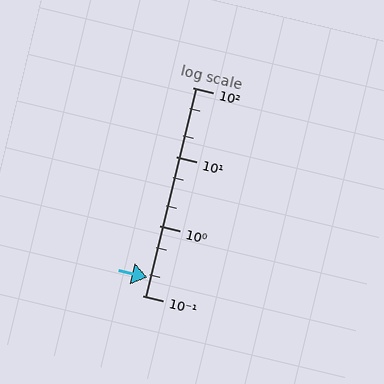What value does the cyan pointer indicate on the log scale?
The pointer indicates approximately 0.18.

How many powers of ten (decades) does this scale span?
The scale spans 3 decades, from 0.1 to 100.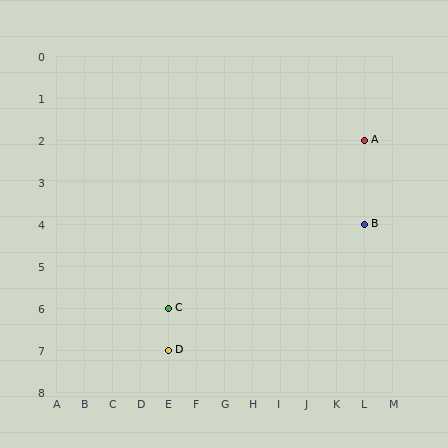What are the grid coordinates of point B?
Point B is at grid coordinates (L, 4).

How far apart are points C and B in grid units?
Points C and B are 7 columns and 2 rows apart (about 7.3 grid units diagonally).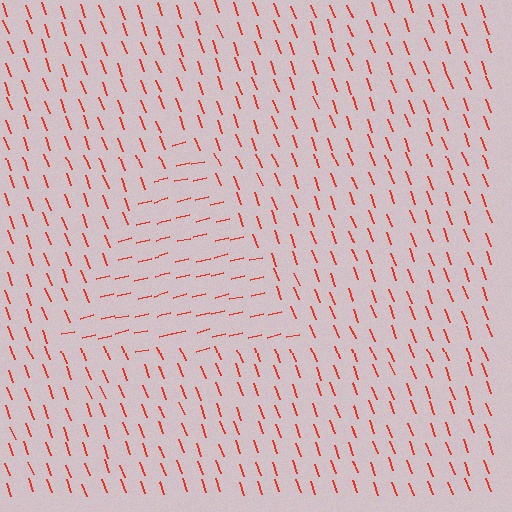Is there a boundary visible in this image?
Yes, there is a texture boundary formed by a change in line orientation.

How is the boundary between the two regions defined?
The boundary is defined purely by a change in line orientation (approximately 83 degrees difference). All lines are the same color and thickness.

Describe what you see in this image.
The image is filled with small red line segments. A triangle region in the image has lines oriented differently from the surrounding lines, creating a visible texture boundary.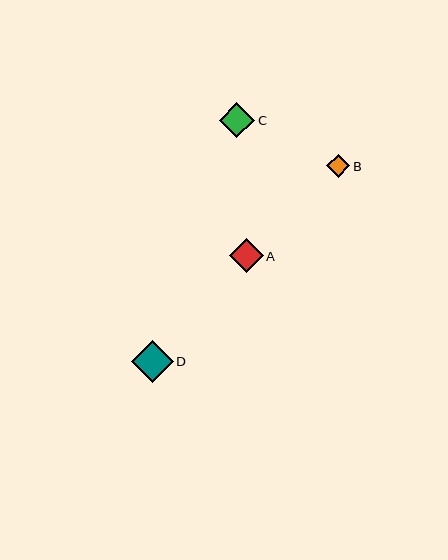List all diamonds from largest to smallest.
From largest to smallest: D, C, A, B.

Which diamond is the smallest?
Diamond B is the smallest with a size of approximately 23 pixels.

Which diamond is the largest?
Diamond D is the largest with a size of approximately 42 pixels.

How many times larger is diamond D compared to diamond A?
Diamond D is approximately 1.3 times the size of diamond A.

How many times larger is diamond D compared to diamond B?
Diamond D is approximately 1.8 times the size of diamond B.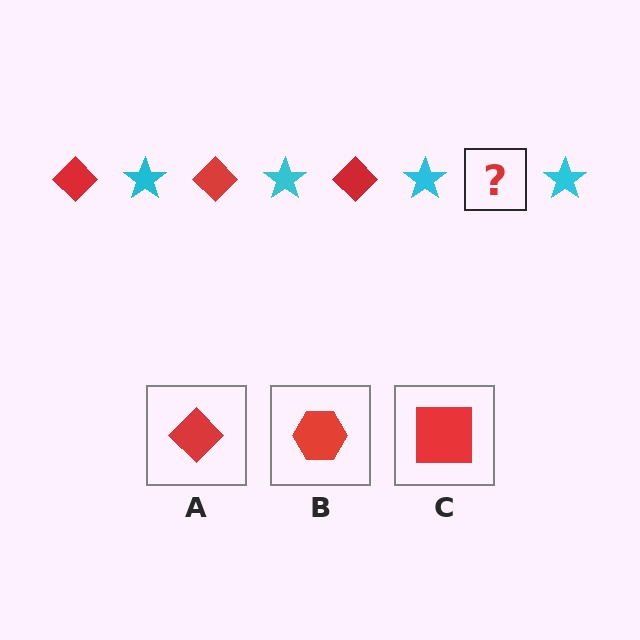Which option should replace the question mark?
Option A.